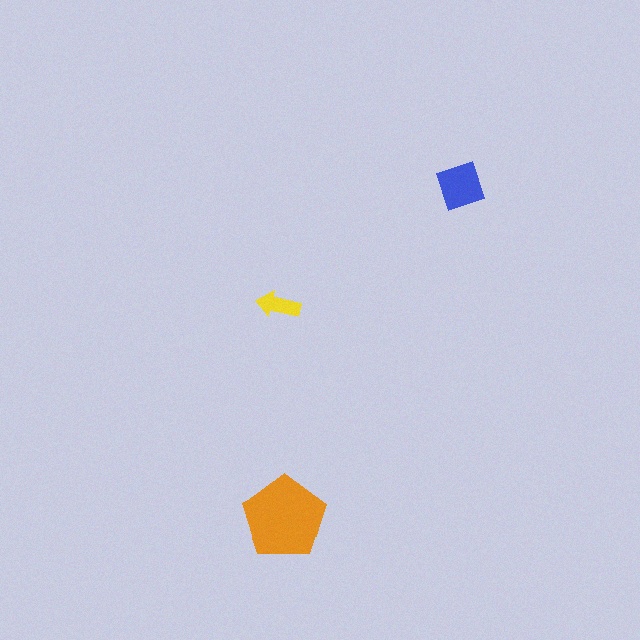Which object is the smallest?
The yellow arrow.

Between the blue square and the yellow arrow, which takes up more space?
The blue square.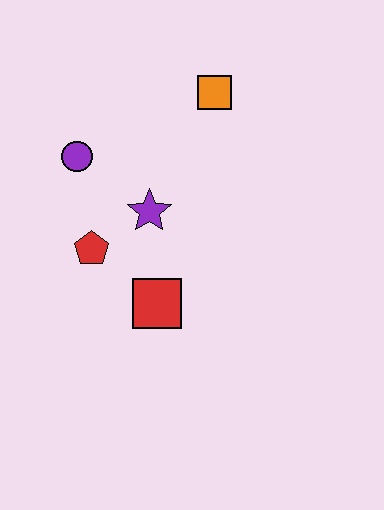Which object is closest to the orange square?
The purple star is closest to the orange square.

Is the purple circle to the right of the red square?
No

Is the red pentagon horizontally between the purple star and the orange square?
No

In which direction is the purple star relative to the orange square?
The purple star is below the orange square.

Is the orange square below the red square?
No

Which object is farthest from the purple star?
The orange square is farthest from the purple star.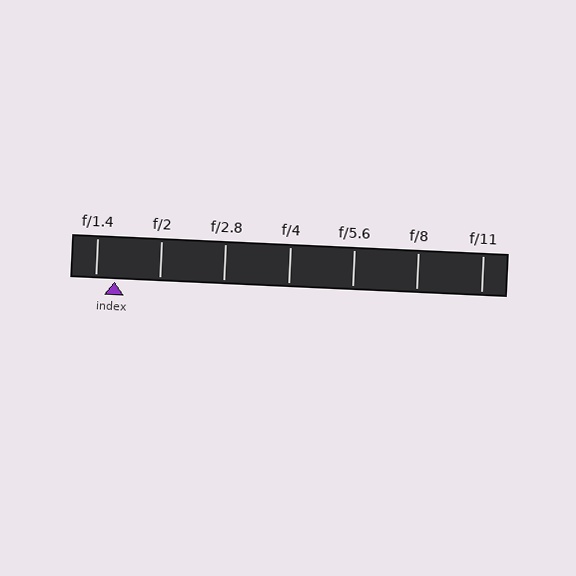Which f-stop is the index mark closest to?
The index mark is closest to f/1.4.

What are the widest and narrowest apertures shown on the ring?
The widest aperture shown is f/1.4 and the narrowest is f/11.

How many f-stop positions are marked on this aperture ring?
There are 7 f-stop positions marked.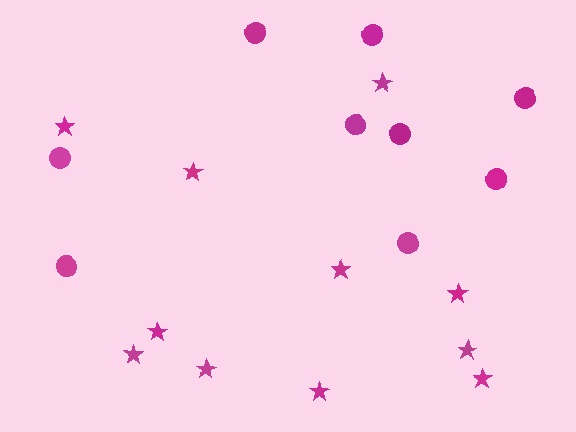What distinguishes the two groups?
There are 2 groups: one group of stars (11) and one group of circles (9).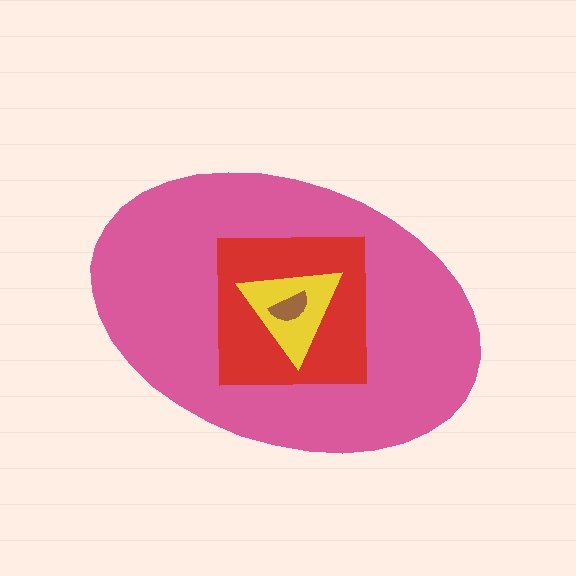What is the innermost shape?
The brown semicircle.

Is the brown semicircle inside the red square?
Yes.